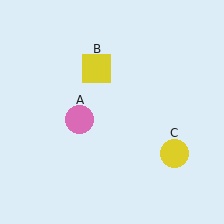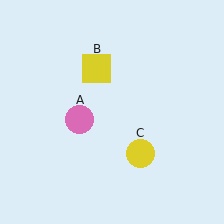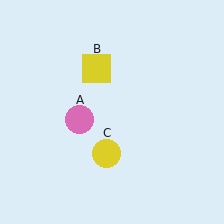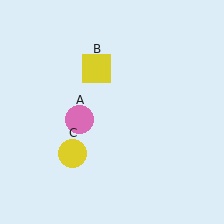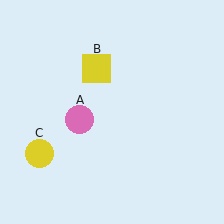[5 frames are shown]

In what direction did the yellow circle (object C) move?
The yellow circle (object C) moved left.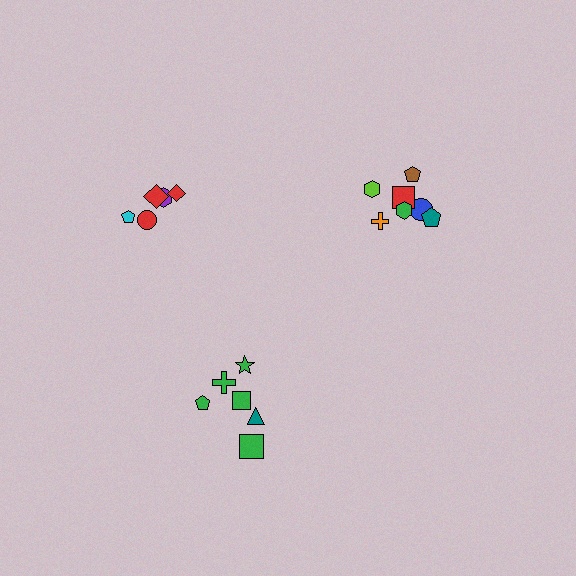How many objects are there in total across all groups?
There are 18 objects.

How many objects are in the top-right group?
There are 7 objects.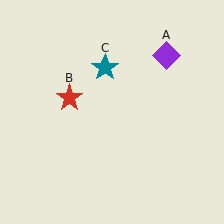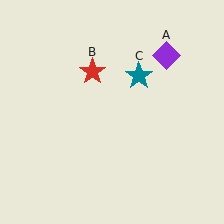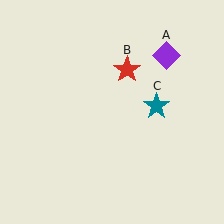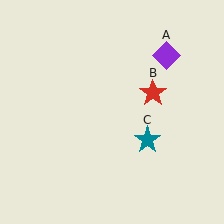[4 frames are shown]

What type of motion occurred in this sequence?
The red star (object B), teal star (object C) rotated clockwise around the center of the scene.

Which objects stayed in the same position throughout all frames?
Purple diamond (object A) remained stationary.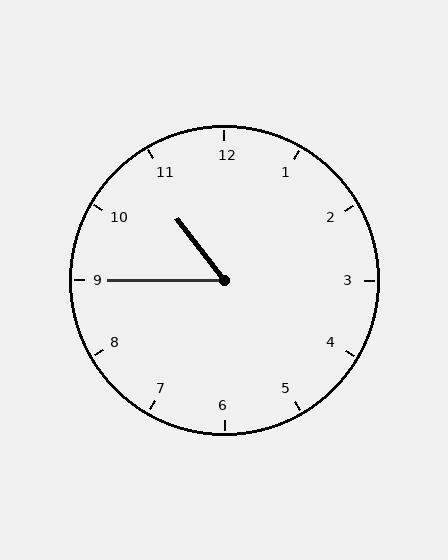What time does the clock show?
10:45.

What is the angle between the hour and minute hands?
Approximately 52 degrees.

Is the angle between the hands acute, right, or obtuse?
It is acute.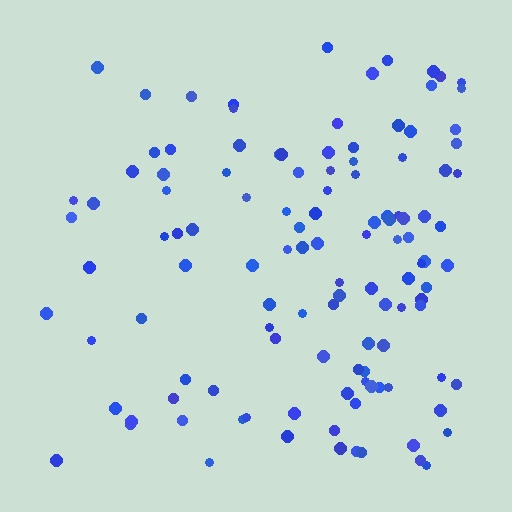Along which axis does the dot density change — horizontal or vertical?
Horizontal.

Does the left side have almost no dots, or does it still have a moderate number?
Still a moderate number, just noticeably fewer than the right.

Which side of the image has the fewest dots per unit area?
The left.